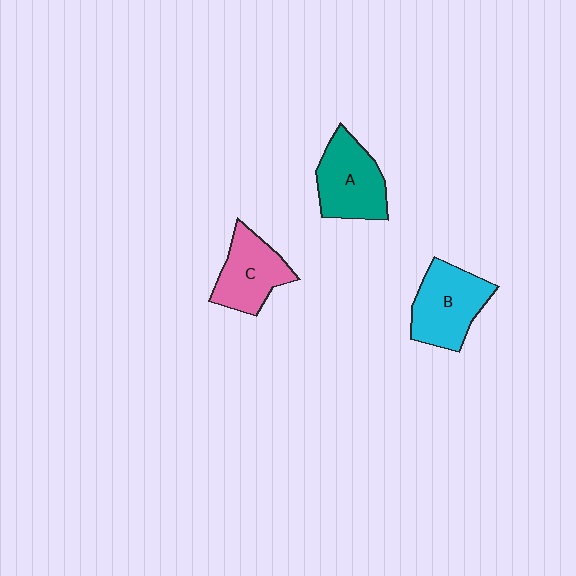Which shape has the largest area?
Shape B (cyan).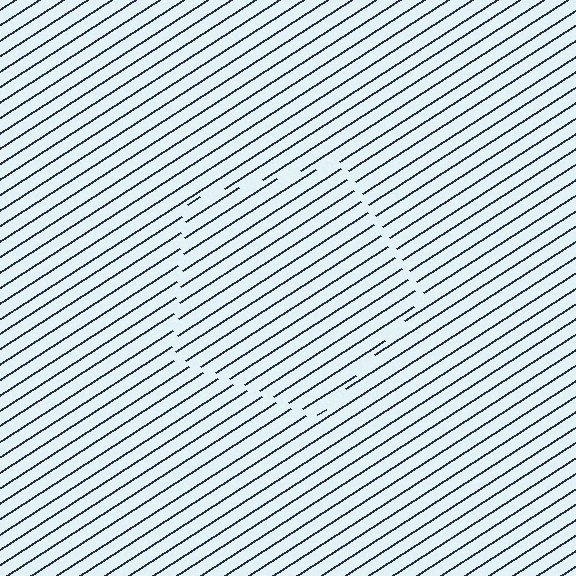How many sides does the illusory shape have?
5 sides — the line-ends trace a pentagon.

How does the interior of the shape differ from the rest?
The interior of the shape contains the same grating, shifted by half a period — the contour is defined by the phase discontinuity where line-ends from the inner and outer gratings abut.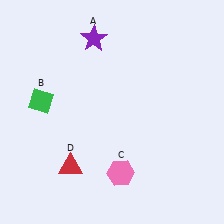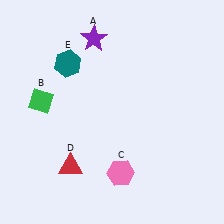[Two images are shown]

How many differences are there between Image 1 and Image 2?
There is 1 difference between the two images.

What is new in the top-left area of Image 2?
A teal hexagon (E) was added in the top-left area of Image 2.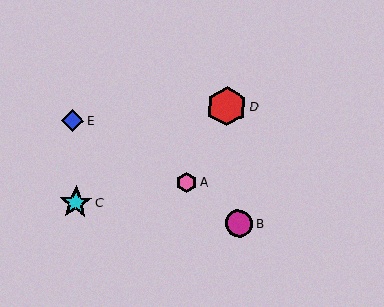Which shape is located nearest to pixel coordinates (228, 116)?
The red hexagon (labeled D) at (227, 106) is nearest to that location.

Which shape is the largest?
The red hexagon (labeled D) is the largest.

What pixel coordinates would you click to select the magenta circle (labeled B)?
Click at (239, 223) to select the magenta circle B.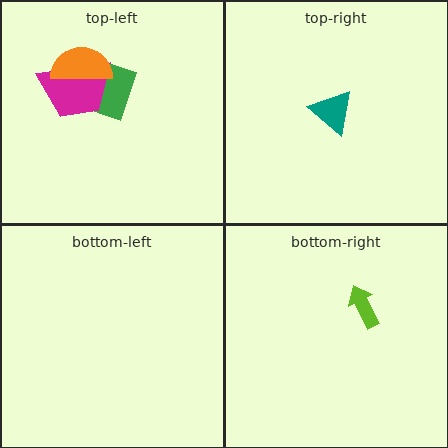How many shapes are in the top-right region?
1.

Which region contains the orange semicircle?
The top-left region.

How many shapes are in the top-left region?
3.